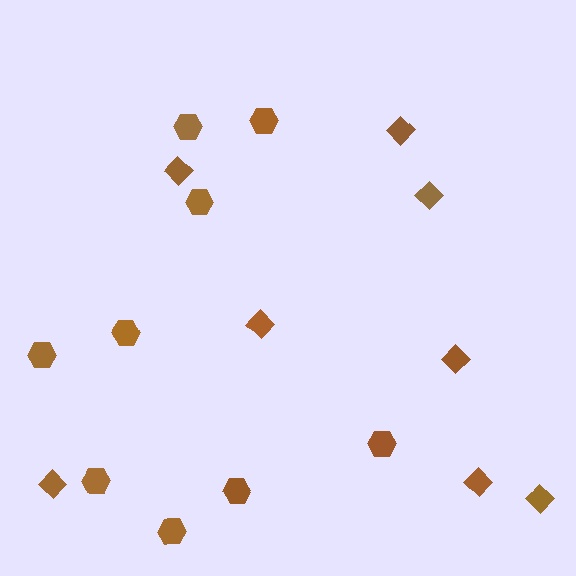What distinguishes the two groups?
There are 2 groups: one group of hexagons (9) and one group of diamonds (8).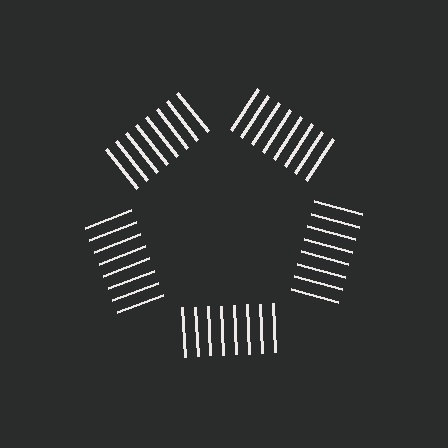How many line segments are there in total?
40 — 8 along each of the 5 edges.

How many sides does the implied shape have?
5 sides — the line-ends trace a pentagon.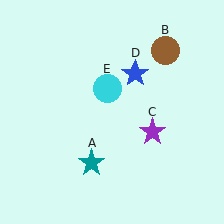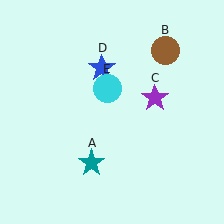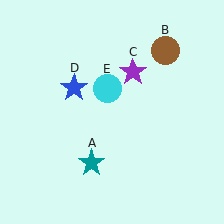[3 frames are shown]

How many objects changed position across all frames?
2 objects changed position: purple star (object C), blue star (object D).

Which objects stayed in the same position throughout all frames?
Teal star (object A) and brown circle (object B) and cyan circle (object E) remained stationary.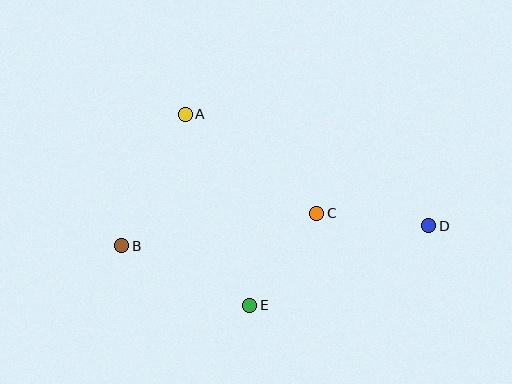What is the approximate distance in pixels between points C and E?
The distance between C and E is approximately 114 pixels.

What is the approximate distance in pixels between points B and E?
The distance between B and E is approximately 141 pixels.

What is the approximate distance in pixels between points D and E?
The distance between D and E is approximately 196 pixels.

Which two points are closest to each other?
Points C and D are closest to each other.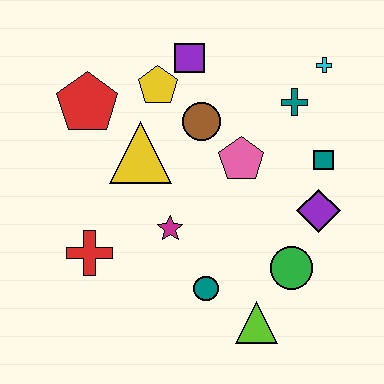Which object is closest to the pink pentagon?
The brown circle is closest to the pink pentagon.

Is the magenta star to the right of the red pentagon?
Yes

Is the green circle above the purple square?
No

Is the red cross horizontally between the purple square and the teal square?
No